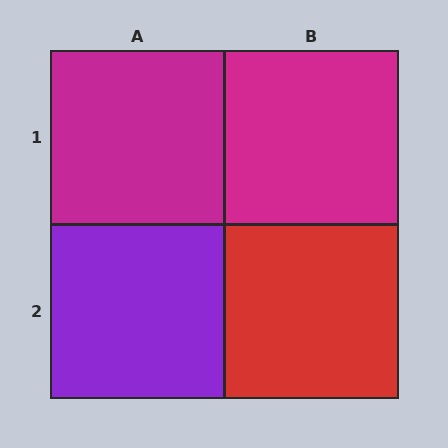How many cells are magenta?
2 cells are magenta.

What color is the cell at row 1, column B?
Magenta.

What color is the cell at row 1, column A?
Magenta.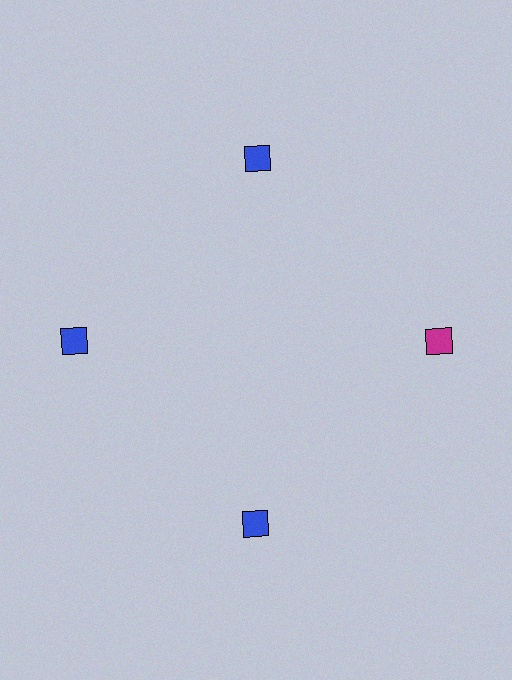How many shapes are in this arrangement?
There are 4 shapes arranged in a ring pattern.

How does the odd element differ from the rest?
It has a different color: magenta instead of blue.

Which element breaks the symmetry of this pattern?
The magenta diamond at roughly the 3 o'clock position breaks the symmetry. All other shapes are blue diamonds.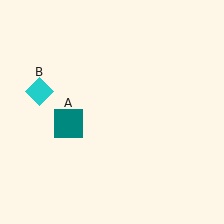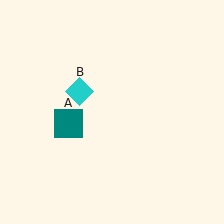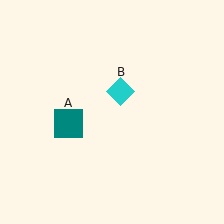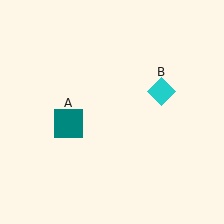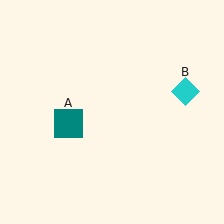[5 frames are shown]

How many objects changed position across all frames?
1 object changed position: cyan diamond (object B).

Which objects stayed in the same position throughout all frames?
Teal square (object A) remained stationary.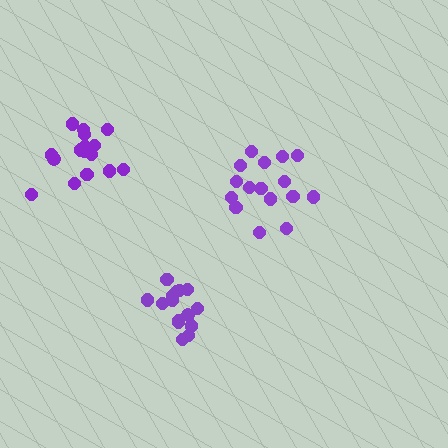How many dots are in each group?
Group 1: 16 dots, Group 2: 16 dots, Group 3: 15 dots (47 total).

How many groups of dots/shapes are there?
There are 3 groups.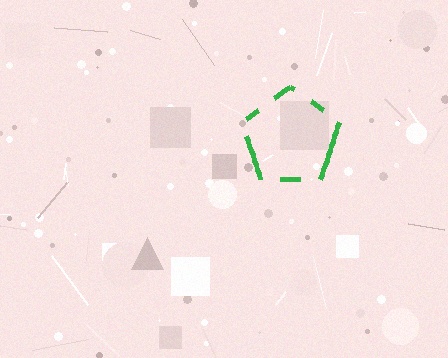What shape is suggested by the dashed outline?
The dashed outline suggests a pentagon.